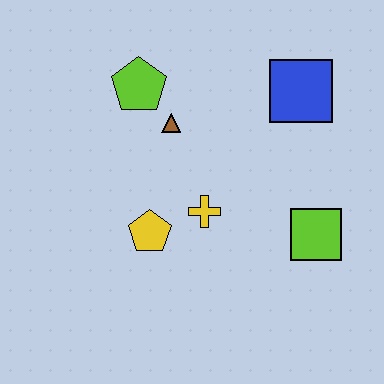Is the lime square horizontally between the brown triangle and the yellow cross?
No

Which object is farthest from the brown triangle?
The lime square is farthest from the brown triangle.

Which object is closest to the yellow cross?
The yellow pentagon is closest to the yellow cross.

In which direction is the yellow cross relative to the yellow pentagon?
The yellow cross is to the right of the yellow pentagon.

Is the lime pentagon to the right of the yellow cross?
No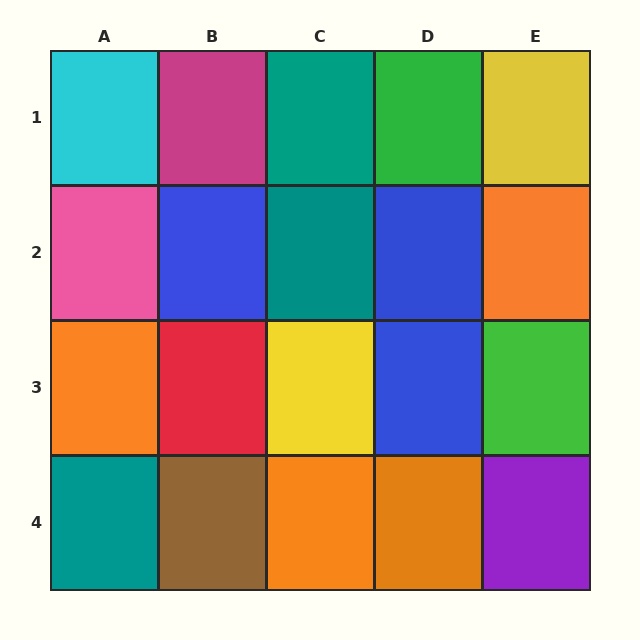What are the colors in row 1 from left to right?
Cyan, magenta, teal, green, yellow.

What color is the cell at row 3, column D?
Blue.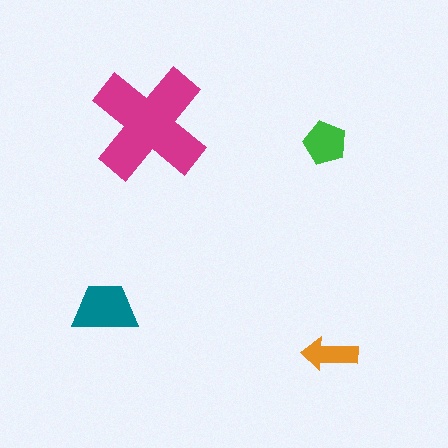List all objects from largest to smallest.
The magenta cross, the teal trapezoid, the green pentagon, the orange arrow.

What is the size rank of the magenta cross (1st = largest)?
1st.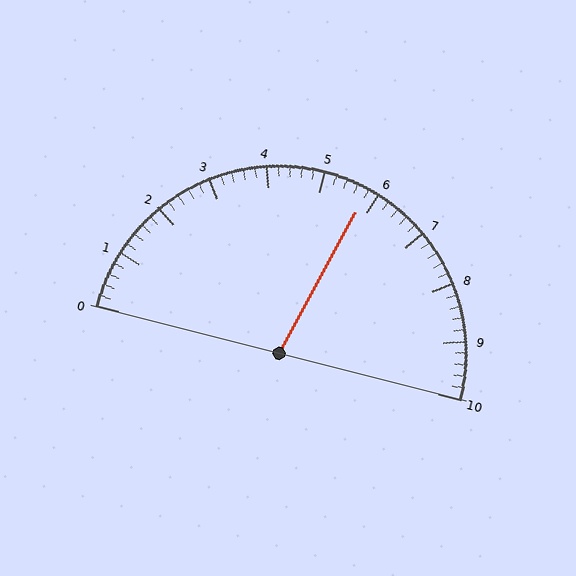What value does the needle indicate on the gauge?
The needle indicates approximately 5.8.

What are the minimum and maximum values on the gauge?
The gauge ranges from 0 to 10.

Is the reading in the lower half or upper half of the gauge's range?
The reading is in the upper half of the range (0 to 10).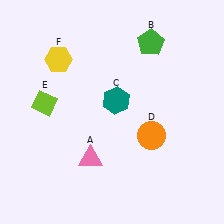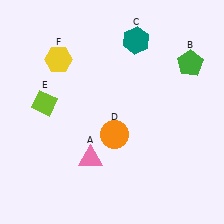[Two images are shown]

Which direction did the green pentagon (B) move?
The green pentagon (B) moved right.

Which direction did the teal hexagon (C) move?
The teal hexagon (C) moved up.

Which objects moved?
The objects that moved are: the green pentagon (B), the teal hexagon (C), the orange circle (D).